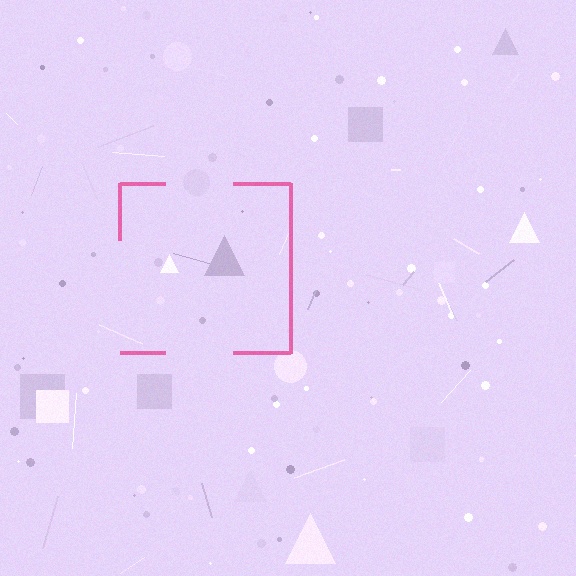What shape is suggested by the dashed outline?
The dashed outline suggests a square.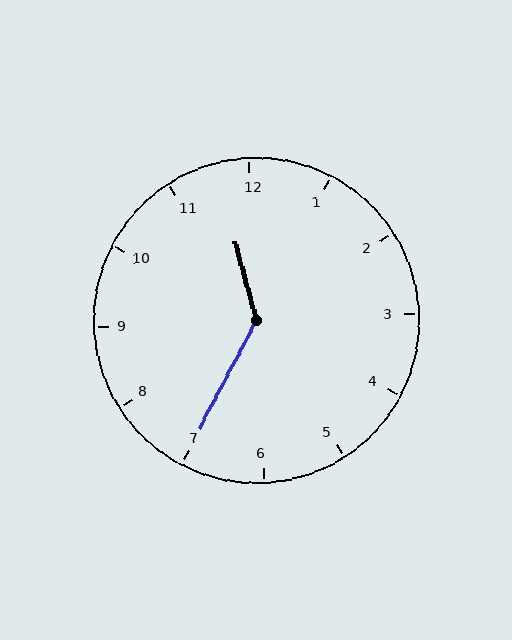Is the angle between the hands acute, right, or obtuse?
It is obtuse.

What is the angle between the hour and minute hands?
Approximately 138 degrees.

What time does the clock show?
11:35.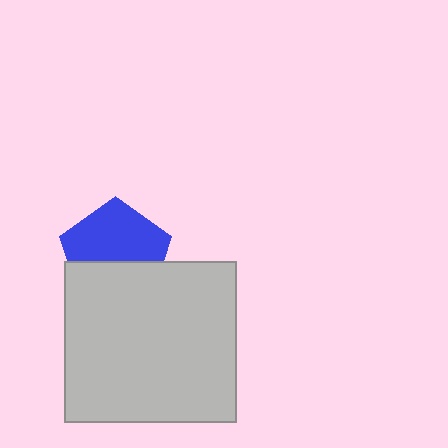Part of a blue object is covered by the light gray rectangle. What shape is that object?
It is a pentagon.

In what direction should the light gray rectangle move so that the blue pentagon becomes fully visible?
The light gray rectangle should move down. That is the shortest direction to clear the overlap and leave the blue pentagon fully visible.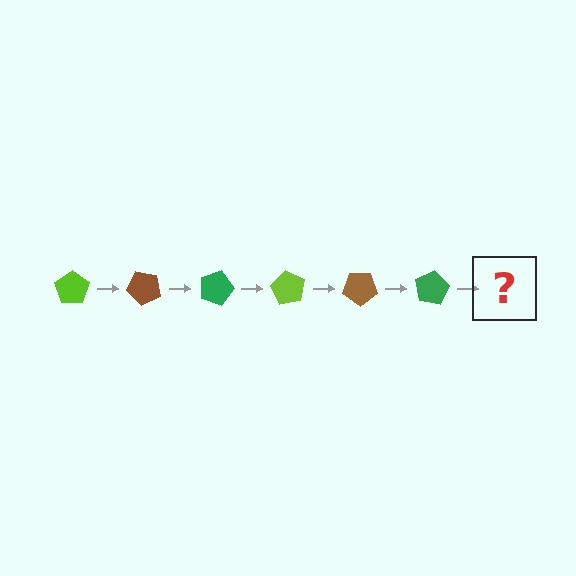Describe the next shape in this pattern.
It should be a lime pentagon, rotated 270 degrees from the start.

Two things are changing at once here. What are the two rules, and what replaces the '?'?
The two rules are that it rotates 45 degrees each step and the color cycles through lime, brown, and green. The '?' should be a lime pentagon, rotated 270 degrees from the start.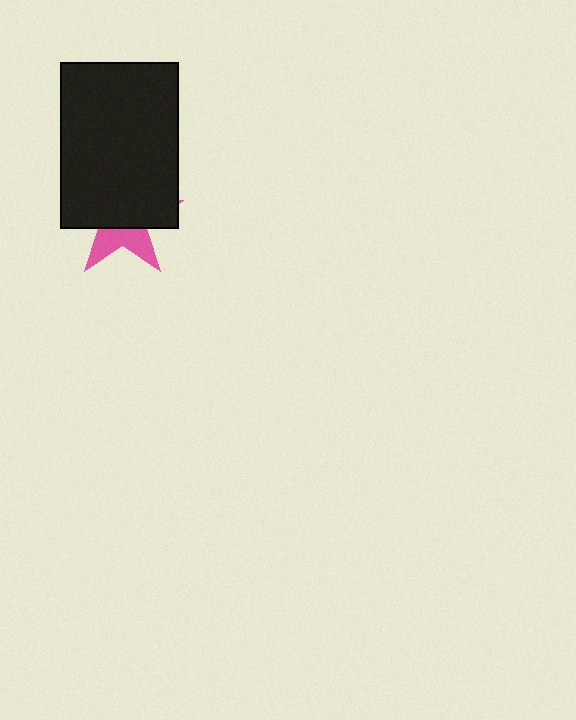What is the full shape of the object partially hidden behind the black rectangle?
The partially hidden object is a pink star.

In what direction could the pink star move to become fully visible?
The pink star could move down. That would shift it out from behind the black rectangle entirely.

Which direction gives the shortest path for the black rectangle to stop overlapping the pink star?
Moving up gives the shortest separation.